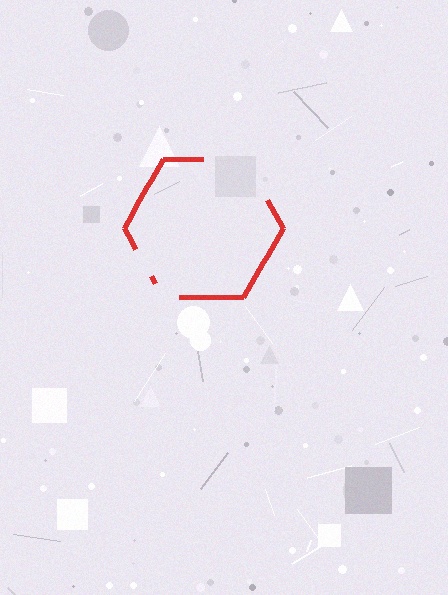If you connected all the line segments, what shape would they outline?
They would outline a hexagon.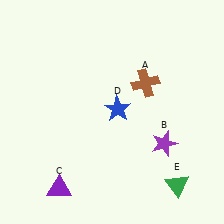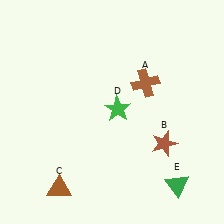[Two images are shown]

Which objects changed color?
B changed from purple to brown. C changed from purple to brown. D changed from blue to green.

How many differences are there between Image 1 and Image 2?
There are 3 differences between the two images.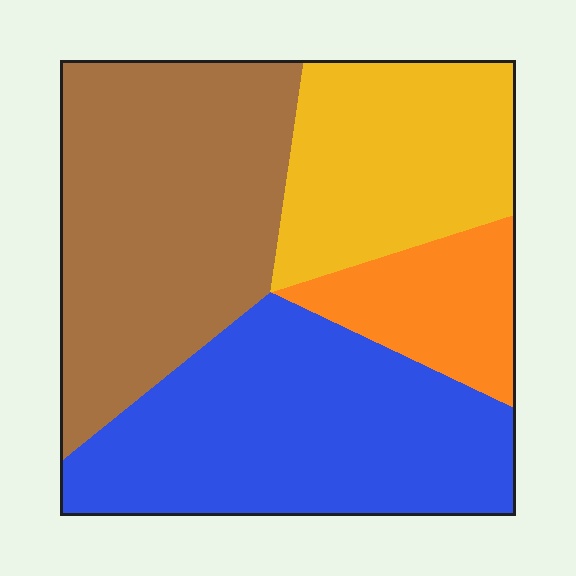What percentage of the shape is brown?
Brown covers roughly 35% of the shape.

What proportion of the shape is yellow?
Yellow covers around 20% of the shape.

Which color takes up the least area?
Orange, at roughly 10%.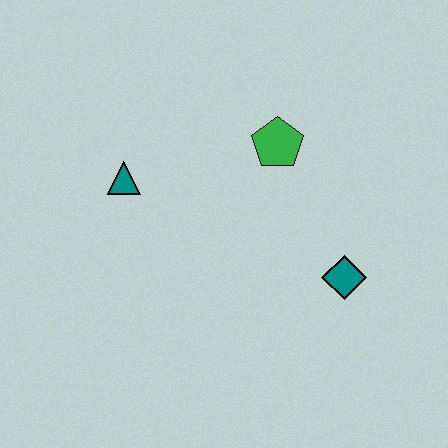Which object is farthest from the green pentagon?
The teal triangle is farthest from the green pentagon.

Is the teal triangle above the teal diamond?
Yes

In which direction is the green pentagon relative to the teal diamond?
The green pentagon is above the teal diamond.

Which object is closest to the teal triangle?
The green pentagon is closest to the teal triangle.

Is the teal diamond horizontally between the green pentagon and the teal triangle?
No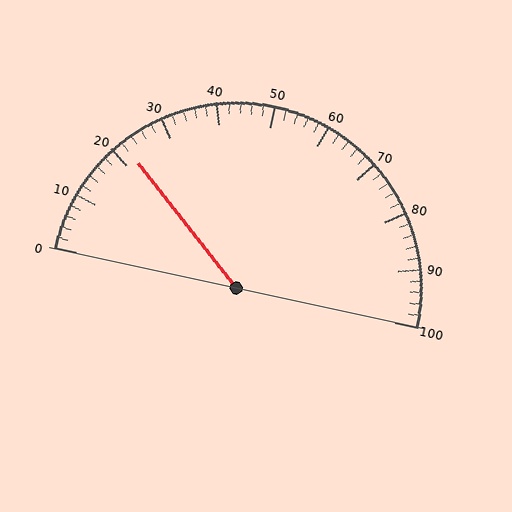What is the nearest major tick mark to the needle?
The nearest major tick mark is 20.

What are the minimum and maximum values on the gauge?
The gauge ranges from 0 to 100.